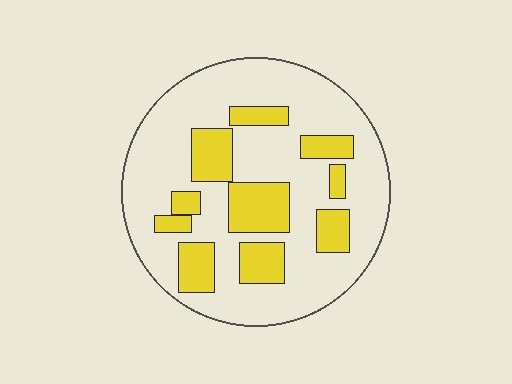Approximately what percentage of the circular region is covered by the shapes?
Approximately 25%.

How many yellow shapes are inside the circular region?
10.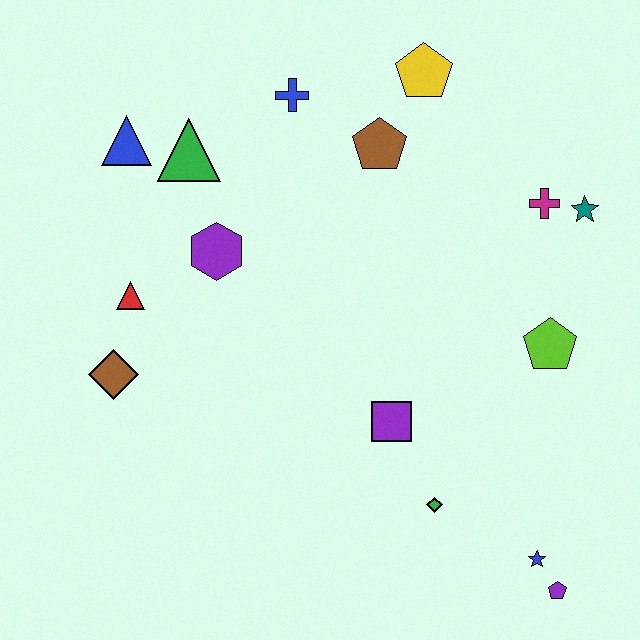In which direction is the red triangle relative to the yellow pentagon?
The red triangle is to the left of the yellow pentagon.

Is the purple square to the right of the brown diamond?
Yes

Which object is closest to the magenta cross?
The teal star is closest to the magenta cross.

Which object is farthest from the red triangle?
The purple pentagon is farthest from the red triangle.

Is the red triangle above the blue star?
Yes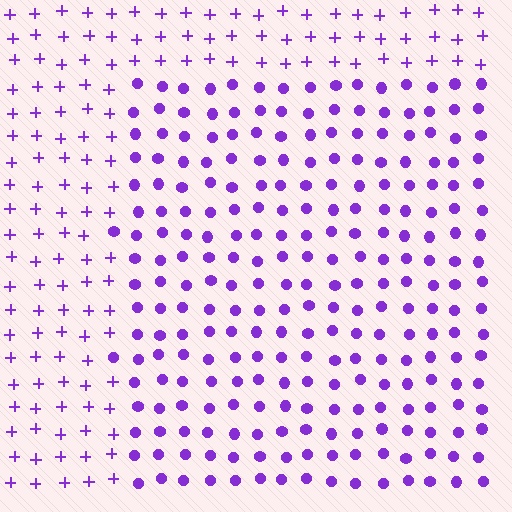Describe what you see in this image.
The image is filled with small purple elements arranged in a uniform grid. A rectangle-shaped region contains circles, while the surrounding area contains plus signs. The boundary is defined purely by the change in element shape.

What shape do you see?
I see a rectangle.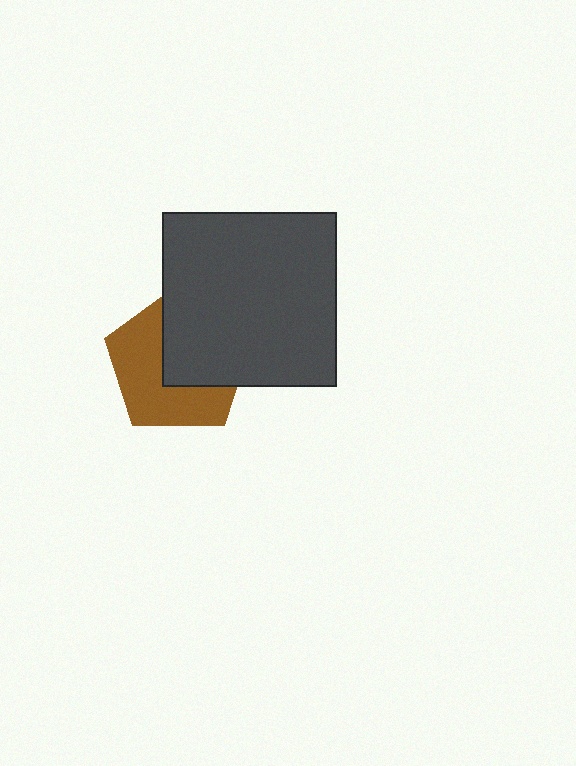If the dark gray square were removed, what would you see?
You would see the complete brown pentagon.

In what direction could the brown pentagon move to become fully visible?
The brown pentagon could move toward the lower-left. That would shift it out from behind the dark gray square entirely.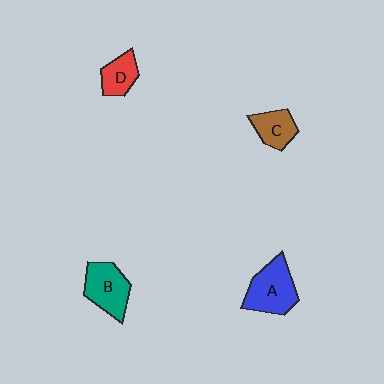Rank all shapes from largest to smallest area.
From largest to smallest: A (blue), B (teal), C (brown), D (red).